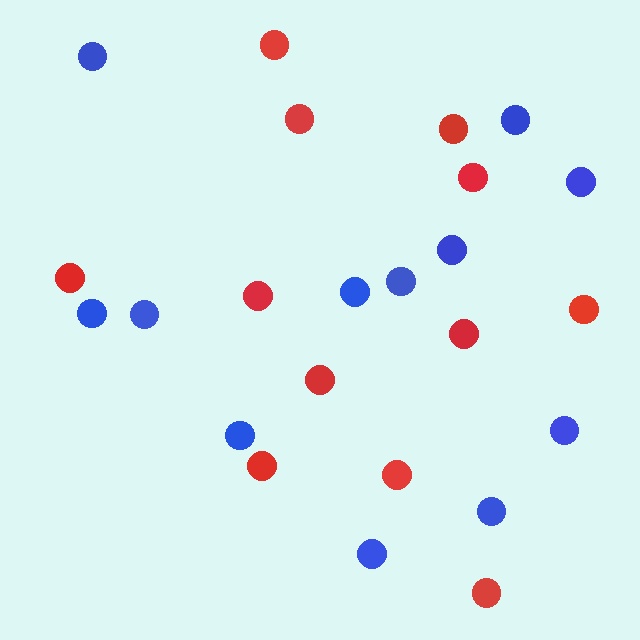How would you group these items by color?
There are 2 groups: one group of red circles (12) and one group of blue circles (12).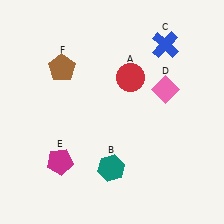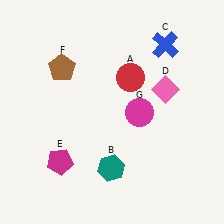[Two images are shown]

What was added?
A magenta circle (G) was added in Image 2.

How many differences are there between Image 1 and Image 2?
There is 1 difference between the two images.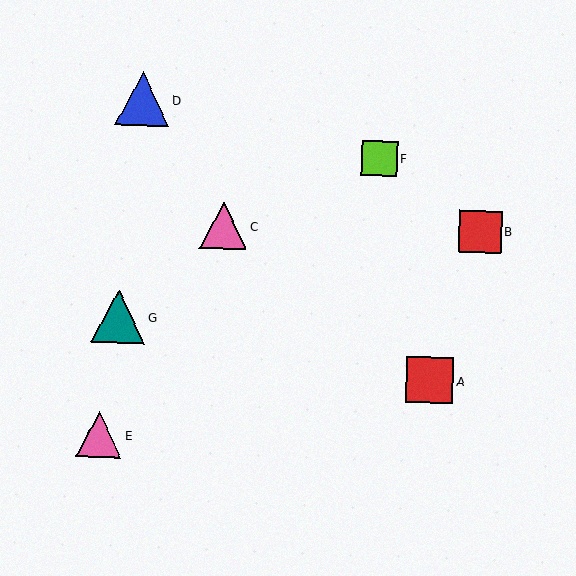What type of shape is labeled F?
Shape F is a lime square.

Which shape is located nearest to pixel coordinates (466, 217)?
The red square (labeled B) at (480, 232) is nearest to that location.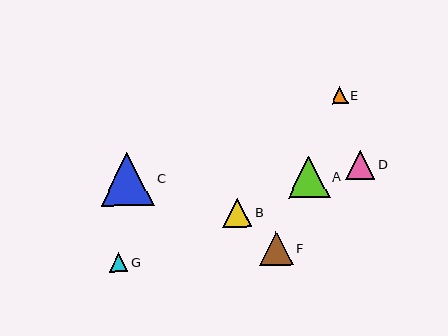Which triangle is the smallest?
Triangle E is the smallest with a size of approximately 16 pixels.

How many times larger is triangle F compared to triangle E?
Triangle F is approximately 2.1 times the size of triangle E.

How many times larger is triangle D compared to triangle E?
Triangle D is approximately 1.8 times the size of triangle E.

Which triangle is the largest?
Triangle C is the largest with a size of approximately 53 pixels.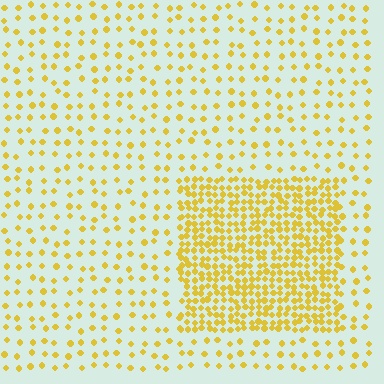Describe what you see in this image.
The image contains small yellow elements arranged at two different densities. A rectangle-shaped region is visible where the elements are more densely packed than the surrounding area.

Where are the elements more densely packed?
The elements are more densely packed inside the rectangle boundary.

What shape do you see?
I see a rectangle.